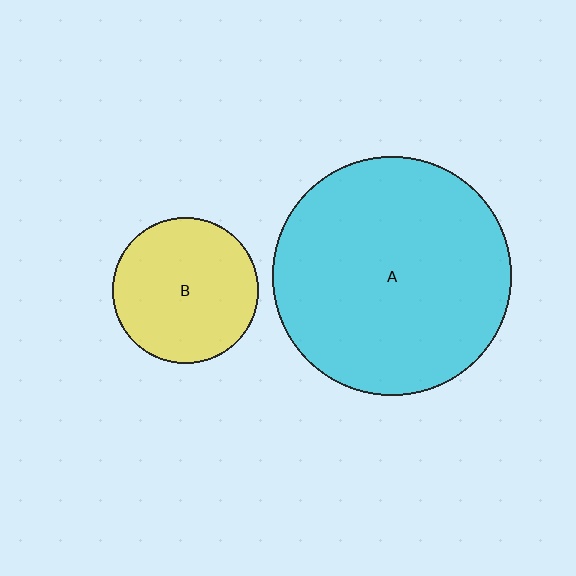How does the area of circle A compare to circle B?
Approximately 2.7 times.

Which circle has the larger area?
Circle A (cyan).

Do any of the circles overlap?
No, none of the circles overlap.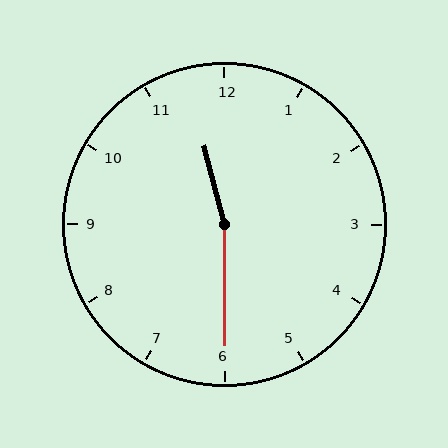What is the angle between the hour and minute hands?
Approximately 165 degrees.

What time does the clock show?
11:30.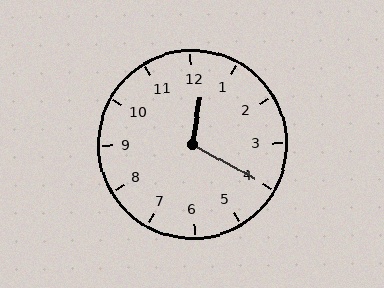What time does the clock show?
12:20.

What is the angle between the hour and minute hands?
Approximately 110 degrees.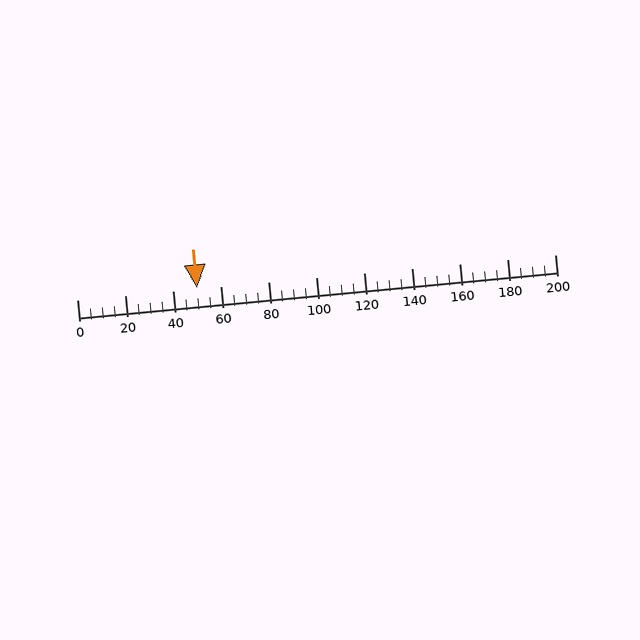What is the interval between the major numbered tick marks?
The major tick marks are spaced 20 units apart.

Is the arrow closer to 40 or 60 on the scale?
The arrow is closer to 60.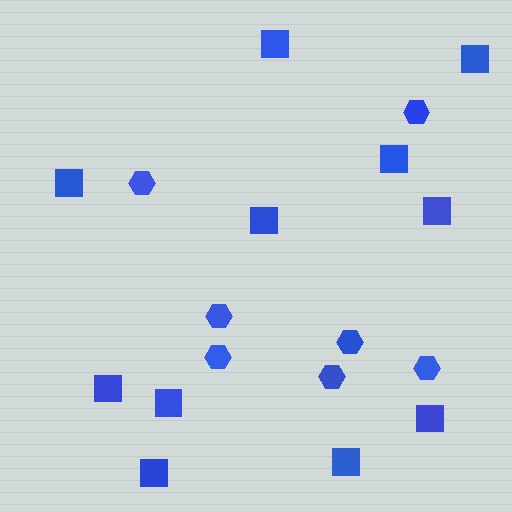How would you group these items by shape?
There are 2 groups: one group of hexagons (7) and one group of squares (11).